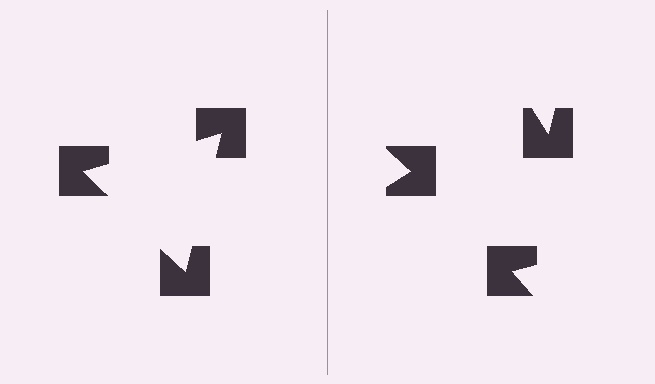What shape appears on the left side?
An illusory triangle.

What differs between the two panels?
The notched squares are positioned identically on both sides; only the wedge orientations differ. On the left they align to a triangle; on the right they are misaligned.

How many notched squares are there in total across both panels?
6 — 3 on each side.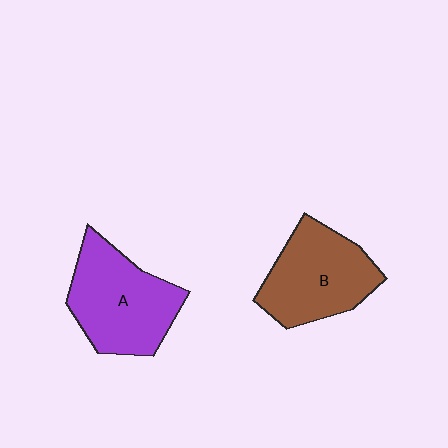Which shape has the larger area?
Shape A (purple).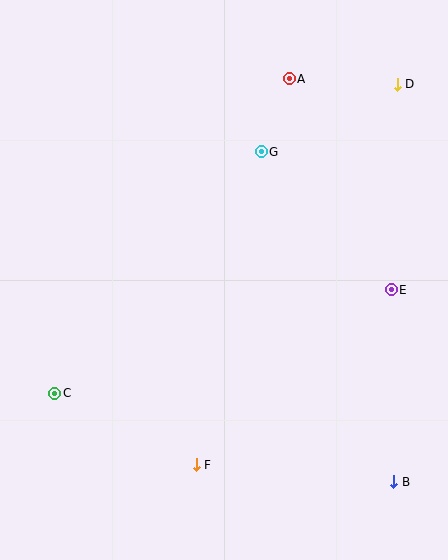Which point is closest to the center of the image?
Point G at (261, 152) is closest to the center.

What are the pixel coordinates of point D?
Point D is at (397, 84).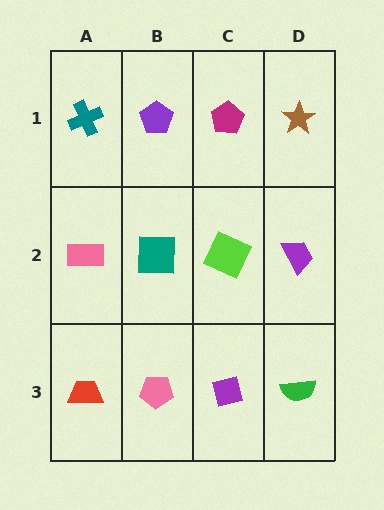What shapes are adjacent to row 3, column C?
A lime square (row 2, column C), a pink pentagon (row 3, column B), a green semicircle (row 3, column D).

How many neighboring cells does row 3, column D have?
2.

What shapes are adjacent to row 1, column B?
A teal square (row 2, column B), a teal cross (row 1, column A), a magenta pentagon (row 1, column C).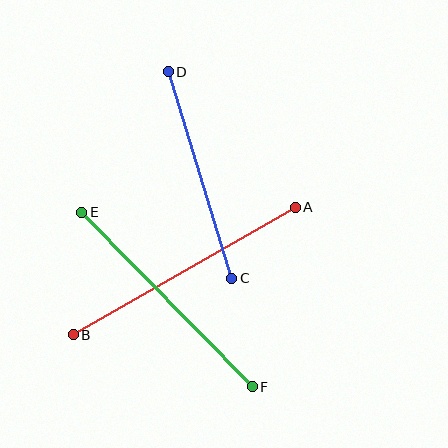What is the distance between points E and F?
The distance is approximately 244 pixels.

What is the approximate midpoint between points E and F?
The midpoint is at approximately (167, 300) pixels.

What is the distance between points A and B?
The distance is approximately 256 pixels.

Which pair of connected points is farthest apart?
Points A and B are farthest apart.